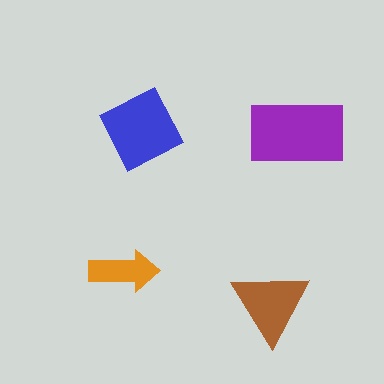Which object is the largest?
The purple rectangle.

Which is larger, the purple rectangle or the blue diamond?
The purple rectangle.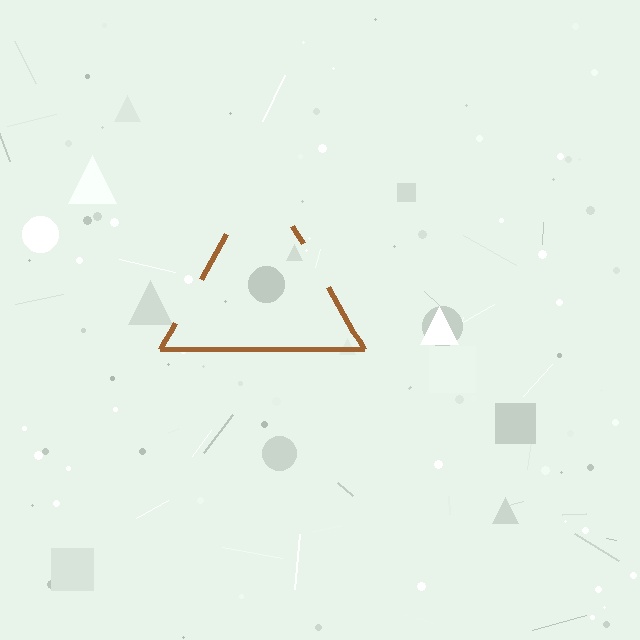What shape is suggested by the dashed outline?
The dashed outline suggests a triangle.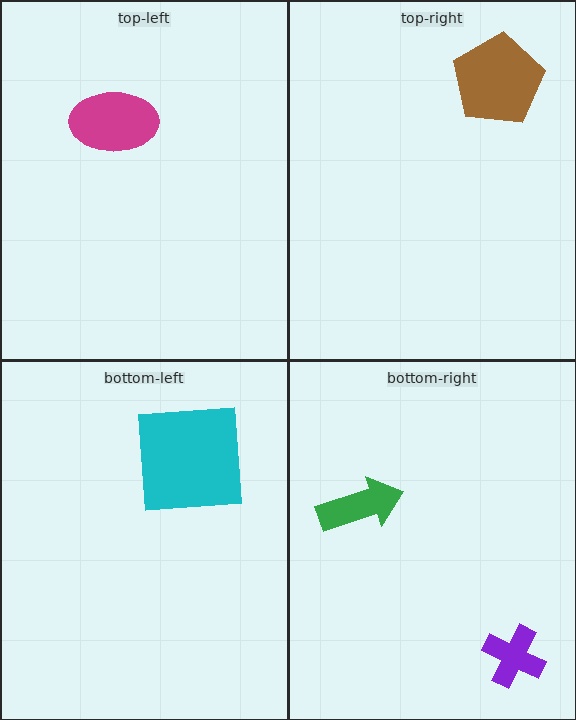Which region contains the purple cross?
The bottom-right region.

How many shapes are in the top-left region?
1.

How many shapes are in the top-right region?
1.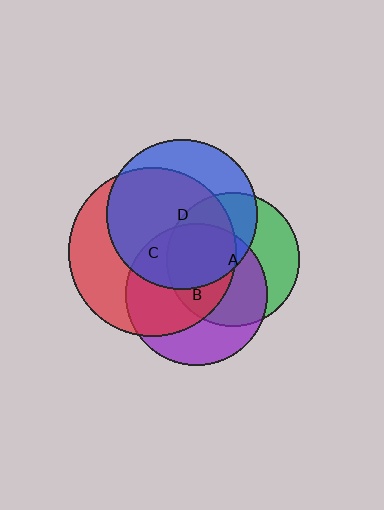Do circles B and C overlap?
Yes.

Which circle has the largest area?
Circle C (red).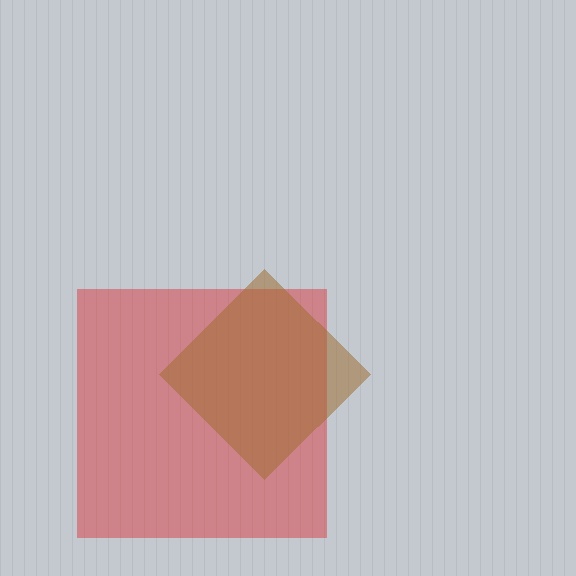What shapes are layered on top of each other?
The layered shapes are: a red square, a brown diamond.